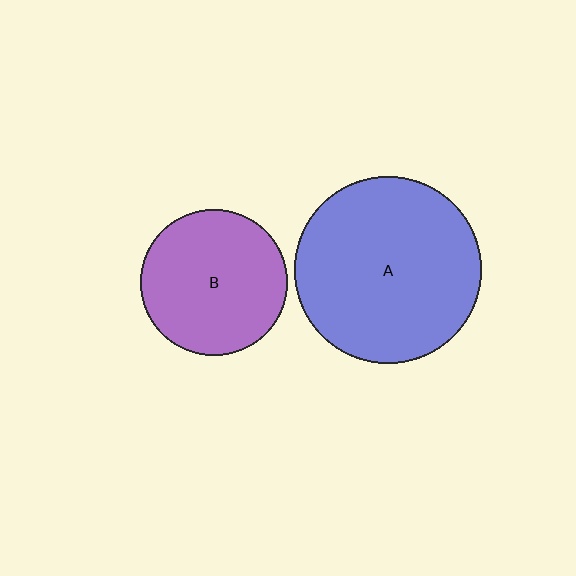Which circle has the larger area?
Circle A (blue).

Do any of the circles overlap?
No, none of the circles overlap.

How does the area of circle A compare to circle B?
Approximately 1.6 times.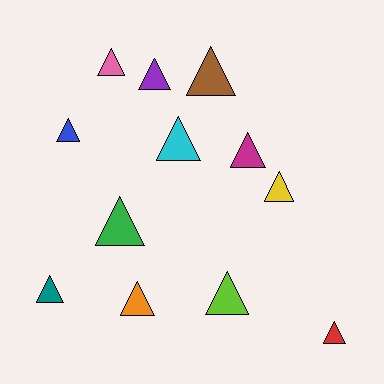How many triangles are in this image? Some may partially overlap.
There are 12 triangles.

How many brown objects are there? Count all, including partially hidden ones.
There is 1 brown object.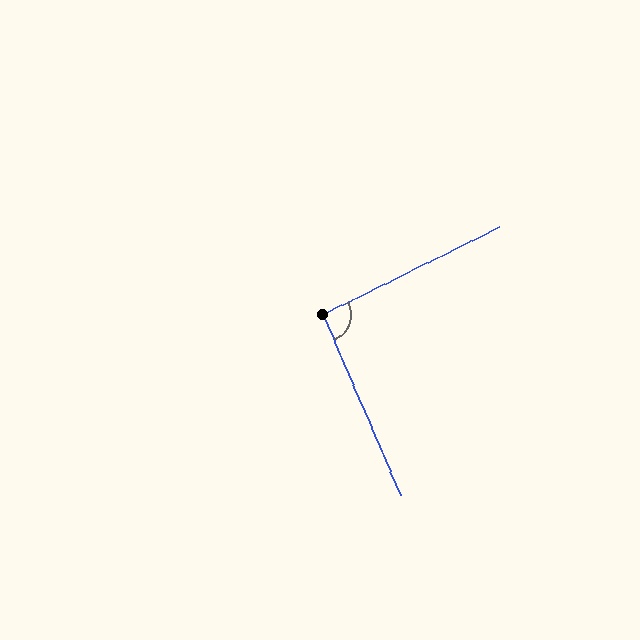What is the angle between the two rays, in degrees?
Approximately 93 degrees.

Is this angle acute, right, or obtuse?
It is approximately a right angle.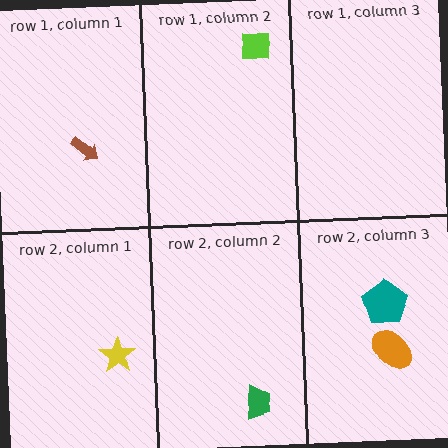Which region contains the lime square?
The row 1, column 2 region.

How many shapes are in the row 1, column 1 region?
1.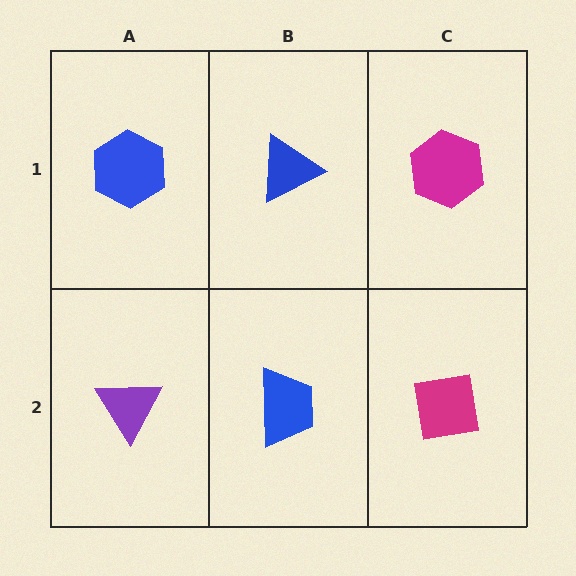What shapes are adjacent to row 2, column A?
A blue hexagon (row 1, column A), a blue trapezoid (row 2, column B).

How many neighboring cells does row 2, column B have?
3.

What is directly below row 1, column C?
A magenta square.